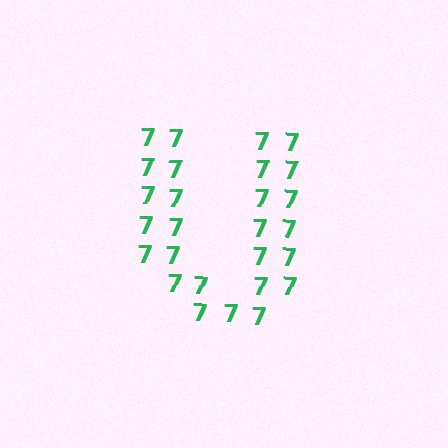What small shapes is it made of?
It is made of small digit 7's.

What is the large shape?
The large shape is the letter U.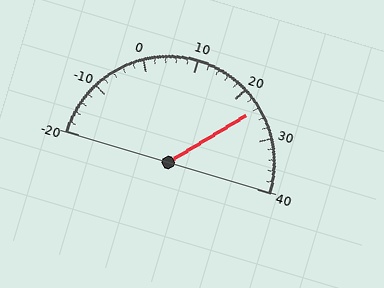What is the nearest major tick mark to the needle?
The nearest major tick mark is 20.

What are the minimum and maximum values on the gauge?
The gauge ranges from -20 to 40.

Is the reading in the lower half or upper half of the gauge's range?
The reading is in the upper half of the range (-20 to 40).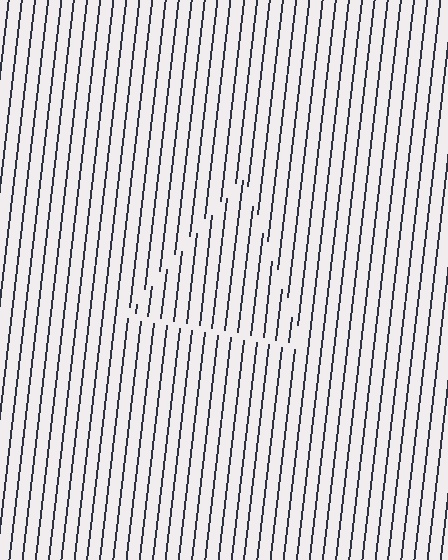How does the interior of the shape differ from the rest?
The interior of the shape contains the same grating, shifted by half a period — the contour is defined by the phase discontinuity where line-ends from the inner and outer gratings abut.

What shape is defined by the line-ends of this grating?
An illusory triangle. The interior of the shape contains the same grating, shifted by half a period — the contour is defined by the phase discontinuity where line-ends from the inner and outer gratings abut.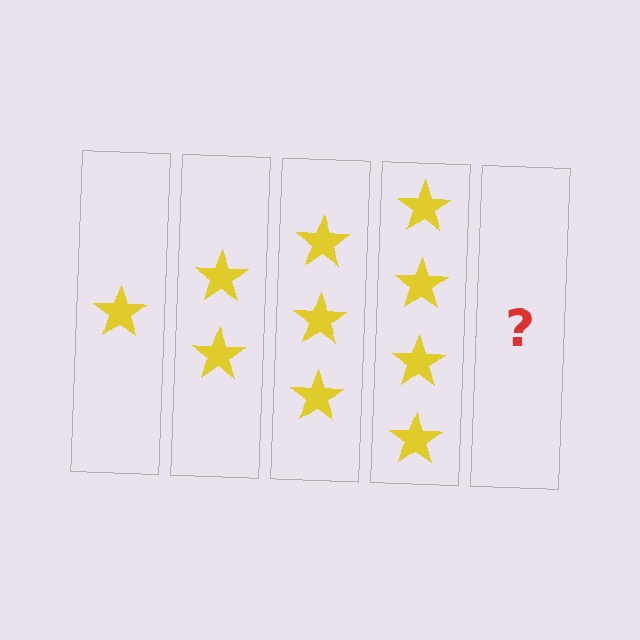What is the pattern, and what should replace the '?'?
The pattern is that each step adds one more star. The '?' should be 5 stars.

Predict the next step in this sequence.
The next step is 5 stars.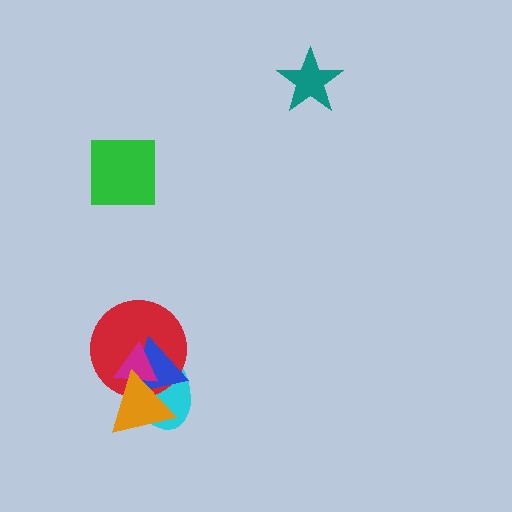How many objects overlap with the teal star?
0 objects overlap with the teal star.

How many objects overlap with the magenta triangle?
4 objects overlap with the magenta triangle.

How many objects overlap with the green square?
0 objects overlap with the green square.